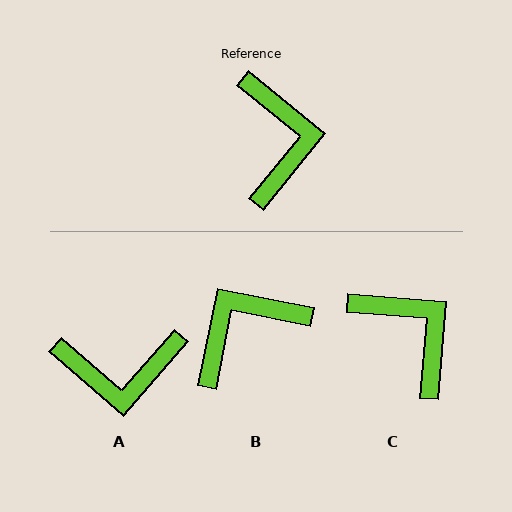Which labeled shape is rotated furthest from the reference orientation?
B, about 118 degrees away.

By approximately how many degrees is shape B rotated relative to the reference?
Approximately 118 degrees counter-clockwise.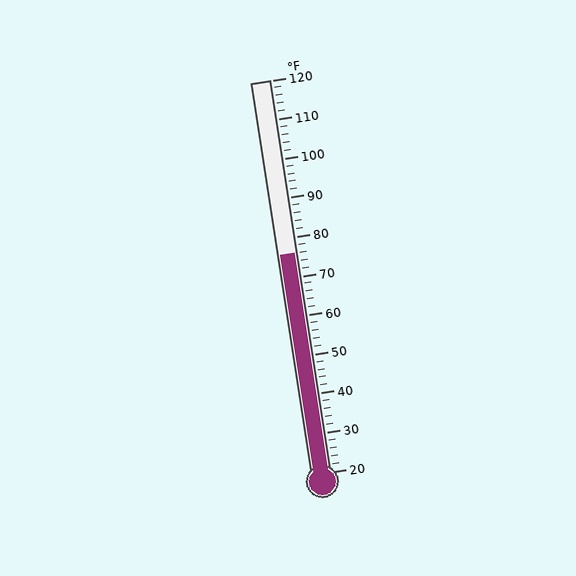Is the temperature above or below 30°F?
The temperature is above 30°F.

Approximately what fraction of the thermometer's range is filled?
The thermometer is filled to approximately 55% of its range.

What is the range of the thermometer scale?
The thermometer scale ranges from 20°F to 120°F.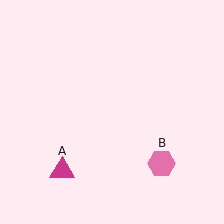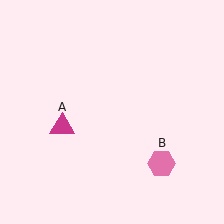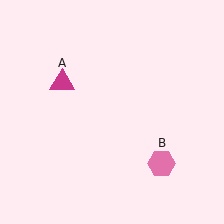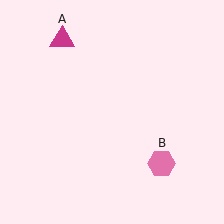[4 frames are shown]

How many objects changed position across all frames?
1 object changed position: magenta triangle (object A).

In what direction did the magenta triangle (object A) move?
The magenta triangle (object A) moved up.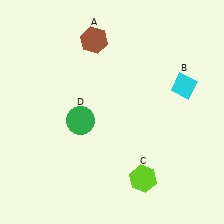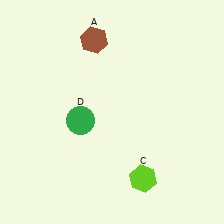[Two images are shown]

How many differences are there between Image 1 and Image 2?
There is 1 difference between the two images.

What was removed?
The cyan diamond (B) was removed in Image 2.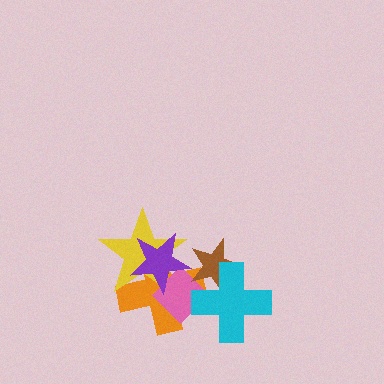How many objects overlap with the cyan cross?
3 objects overlap with the cyan cross.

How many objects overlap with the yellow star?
3 objects overlap with the yellow star.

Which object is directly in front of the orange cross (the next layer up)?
The yellow star is directly in front of the orange cross.